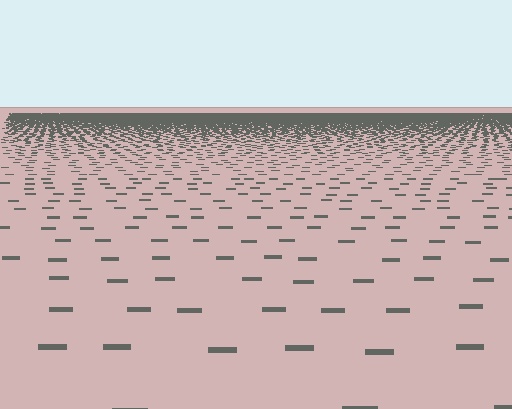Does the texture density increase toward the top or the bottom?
Density increases toward the top.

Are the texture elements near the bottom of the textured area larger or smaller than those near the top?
Larger. Near the bottom, elements are closer to the viewer and appear at a bigger on-screen size.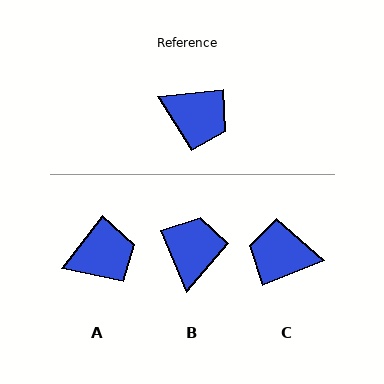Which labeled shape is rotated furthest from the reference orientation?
C, about 164 degrees away.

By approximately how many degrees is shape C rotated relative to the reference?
Approximately 164 degrees clockwise.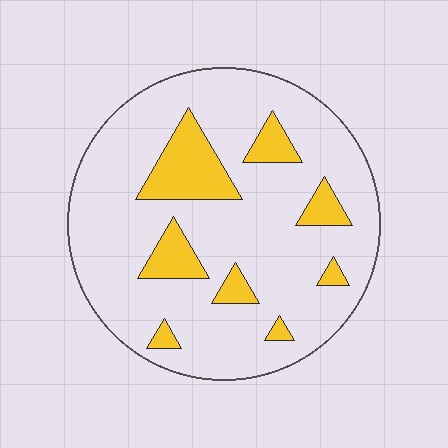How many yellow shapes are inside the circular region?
8.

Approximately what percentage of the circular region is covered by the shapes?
Approximately 15%.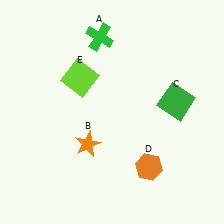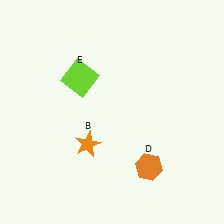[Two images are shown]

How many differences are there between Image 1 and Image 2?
There are 2 differences between the two images.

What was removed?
The green square (C), the green cross (A) were removed in Image 2.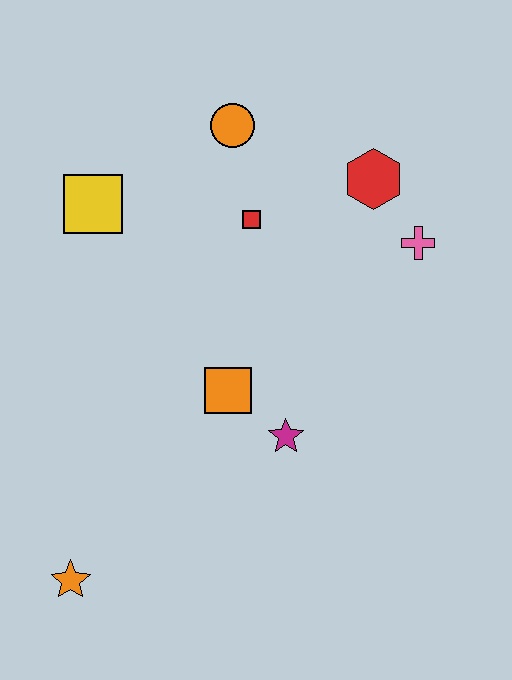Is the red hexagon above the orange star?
Yes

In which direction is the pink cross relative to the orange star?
The pink cross is to the right of the orange star.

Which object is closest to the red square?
The orange circle is closest to the red square.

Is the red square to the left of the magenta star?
Yes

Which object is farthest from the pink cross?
The orange star is farthest from the pink cross.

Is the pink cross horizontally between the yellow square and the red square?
No